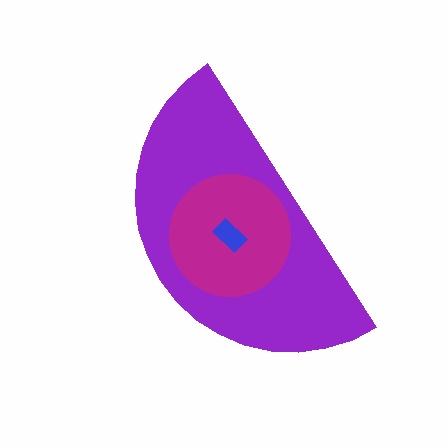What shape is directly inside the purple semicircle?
The magenta circle.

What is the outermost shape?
The purple semicircle.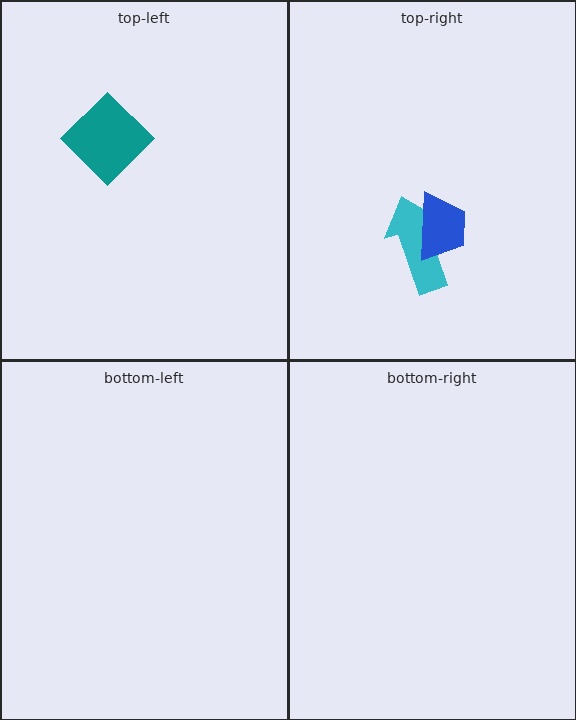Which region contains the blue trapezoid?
The top-right region.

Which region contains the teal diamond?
The top-left region.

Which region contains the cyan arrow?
The top-right region.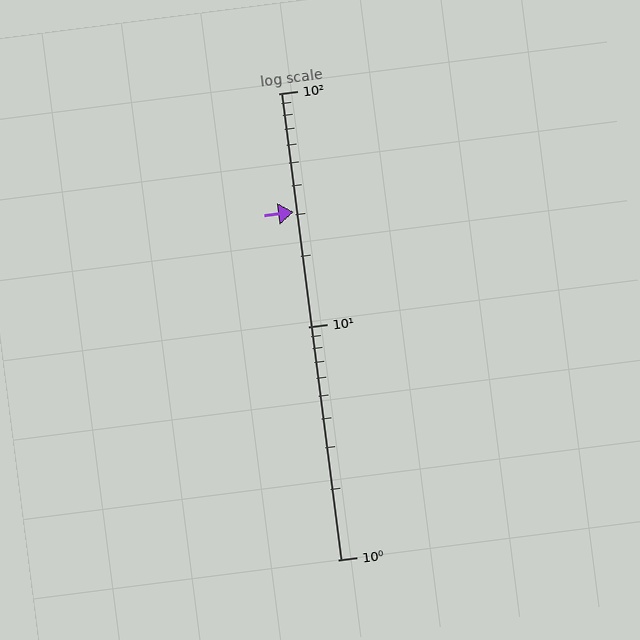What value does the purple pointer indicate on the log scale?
The pointer indicates approximately 31.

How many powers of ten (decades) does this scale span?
The scale spans 2 decades, from 1 to 100.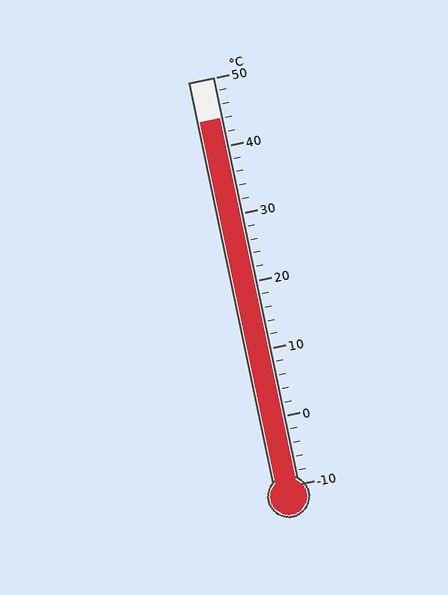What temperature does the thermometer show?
The thermometer shows approximately 44°C.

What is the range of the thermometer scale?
The thermometer scale ranges from -10°C to 50°C.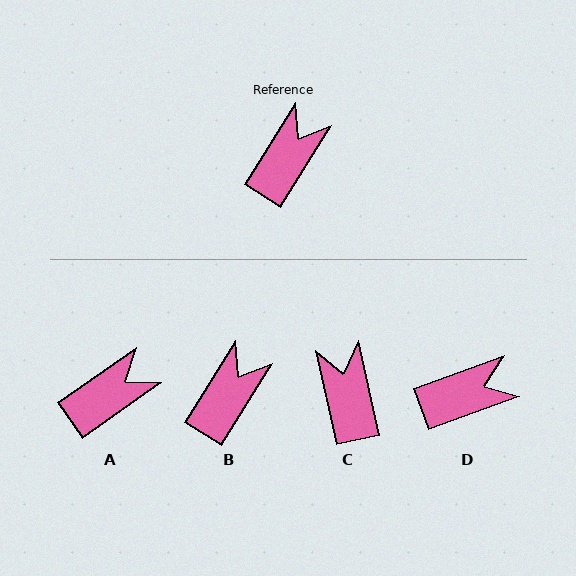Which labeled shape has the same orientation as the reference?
B.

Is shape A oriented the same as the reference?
No, it is off by about 23 degrees.